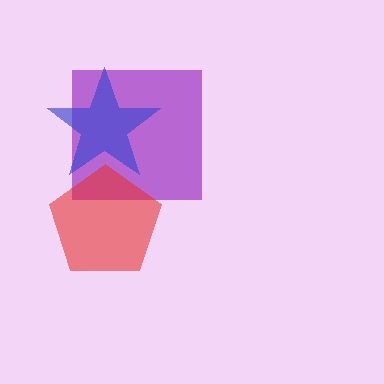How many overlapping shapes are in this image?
There are 3 overlapping shapes in the image.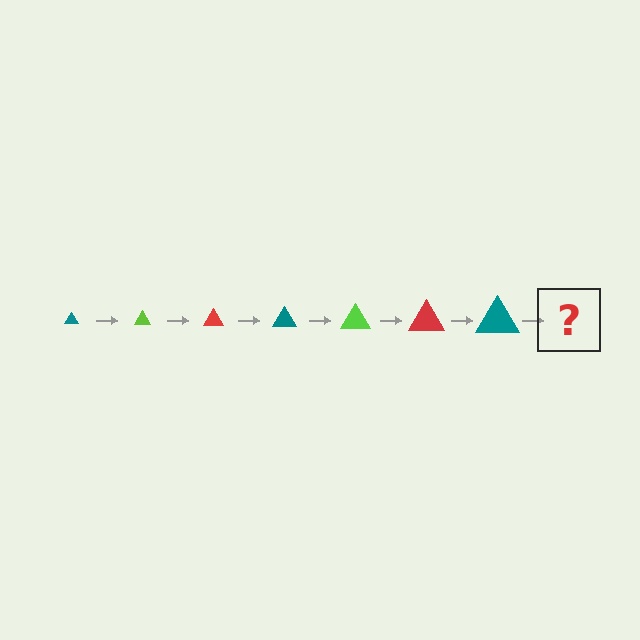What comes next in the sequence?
The next element should be a lime triangle, larger than the previous one.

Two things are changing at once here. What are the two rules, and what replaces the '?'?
The two rules are that the triangle grows larger each step and the color cycles through teal, lime, and red. The '?' should be a lime triangle, larger than the previous one.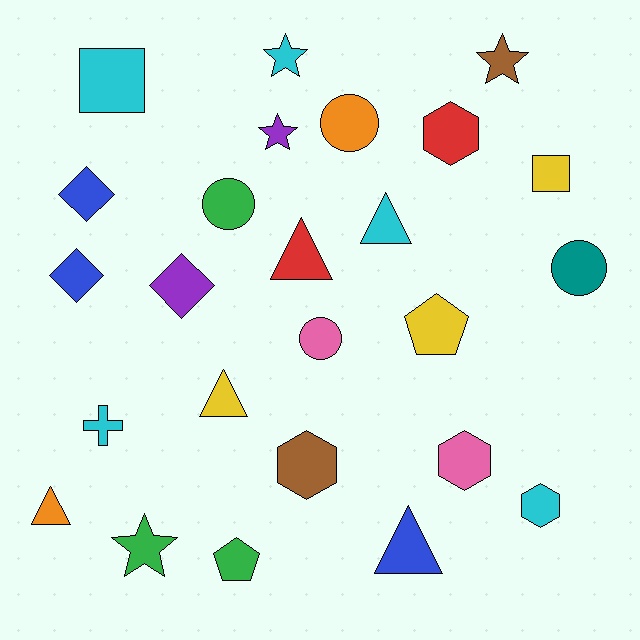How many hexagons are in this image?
There are 4 hexagons.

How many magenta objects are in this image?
There are no magenta objects.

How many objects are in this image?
There are 25 objects.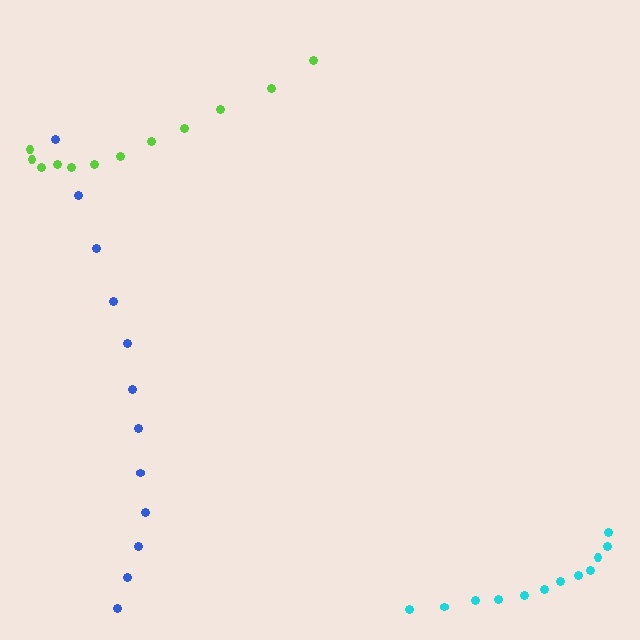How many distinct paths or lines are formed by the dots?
There are 3 distinct paths.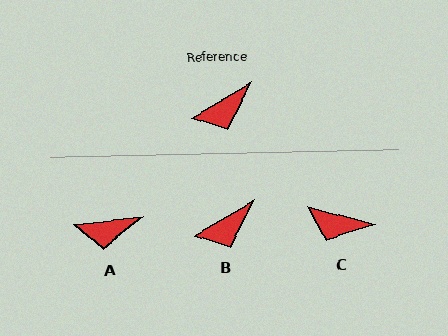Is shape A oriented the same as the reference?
No, it is off by about 24 degrees.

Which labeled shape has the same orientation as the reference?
B.